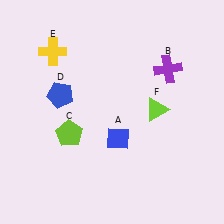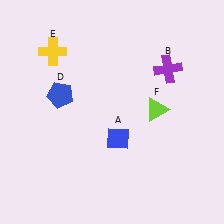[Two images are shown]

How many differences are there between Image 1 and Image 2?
There is 1 difference between the two images.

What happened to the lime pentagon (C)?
The lime pentagon (C) was removed in Image 2. It was in the bottom-left area of Image 1.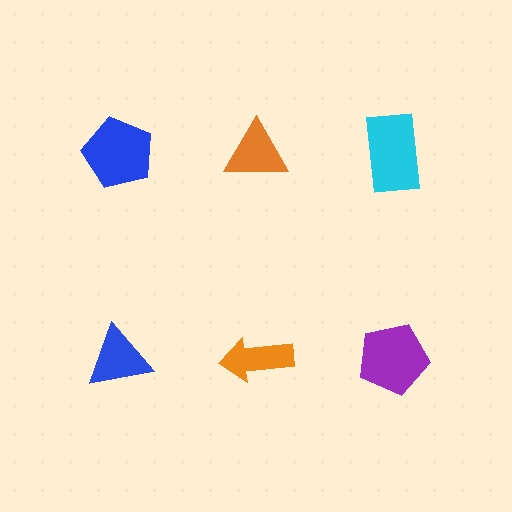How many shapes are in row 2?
3 shapes.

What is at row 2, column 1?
A blue triangle.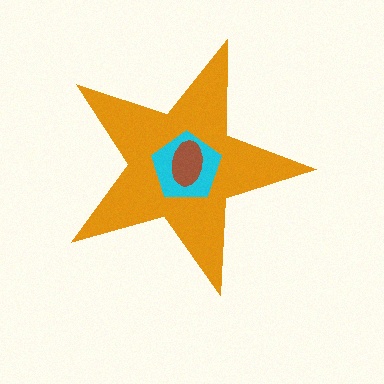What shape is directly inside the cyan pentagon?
The brown ellipse.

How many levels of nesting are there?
3.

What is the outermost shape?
The orange star.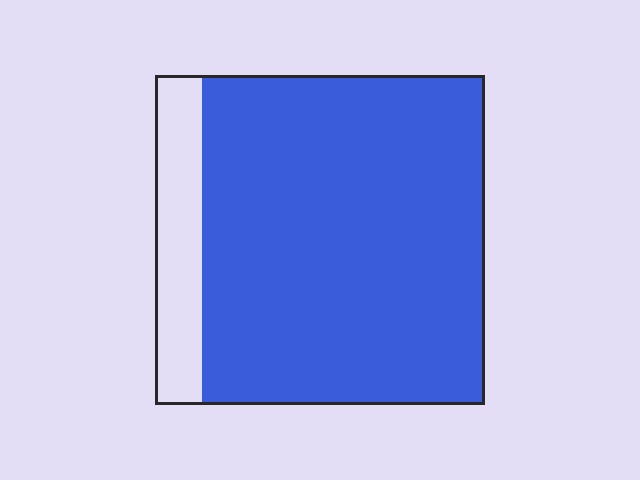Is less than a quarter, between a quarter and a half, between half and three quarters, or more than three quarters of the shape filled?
More than three quarters.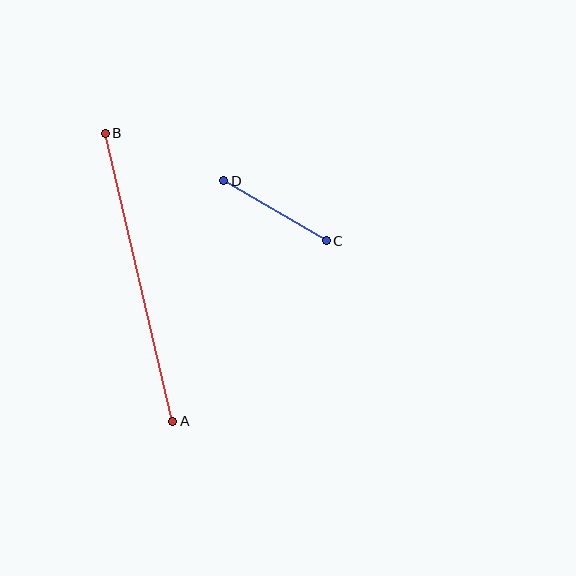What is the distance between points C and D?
The distance is approximately 119 pixels.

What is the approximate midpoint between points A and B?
The midpoint is at approximately (139, 277) pixels.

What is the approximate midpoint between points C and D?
The midpoint is at approximately (275, 211) pixels.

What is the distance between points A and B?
The distance is approximately 296 pixels.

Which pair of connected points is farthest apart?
Points A and B are farthest apart.